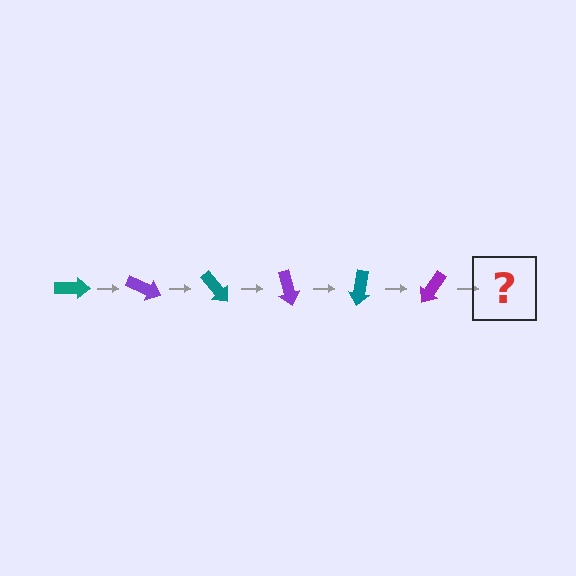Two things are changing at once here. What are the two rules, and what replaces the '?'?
The two rules are that it rotates 25 degrees each step and the color cycles through teal and purple. The '?' should be a teal arrow, rotated 150 degrees from the start.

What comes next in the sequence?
The next element should be a teal arrow, rotated 150 degrees from the start.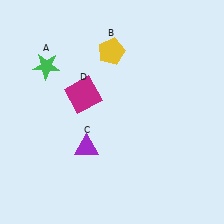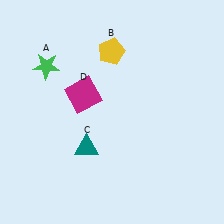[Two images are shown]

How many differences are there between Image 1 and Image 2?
There is 1 difference between the two images.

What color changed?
The triangle (C) changed from purple in Image 1 to teal in Image 2.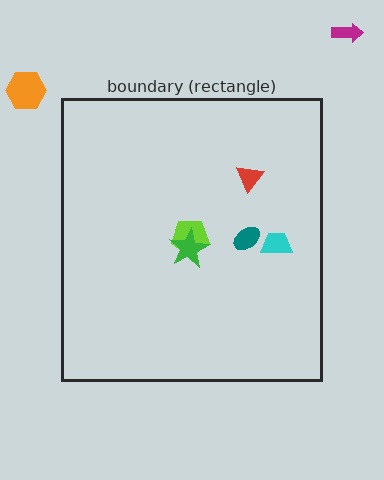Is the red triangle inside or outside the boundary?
Inside.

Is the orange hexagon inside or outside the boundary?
Outside.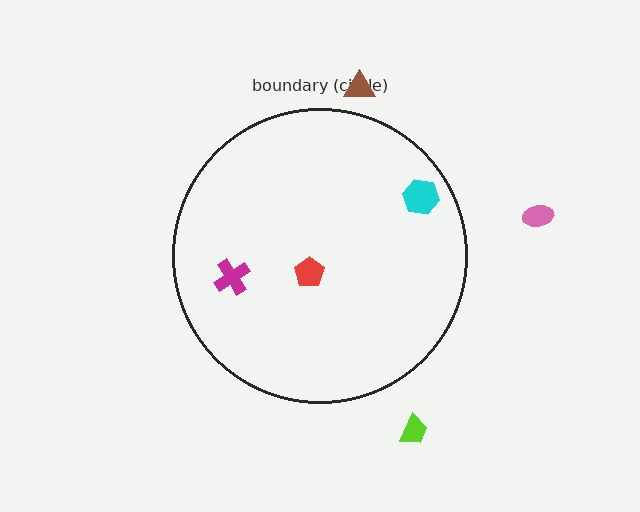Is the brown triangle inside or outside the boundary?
Outside.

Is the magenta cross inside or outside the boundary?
Inside.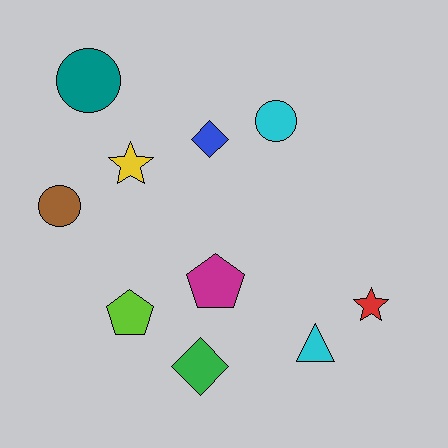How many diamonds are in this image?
There are 2 diamonds.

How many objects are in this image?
There are 10 objects.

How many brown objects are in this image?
There is 1 brown object.